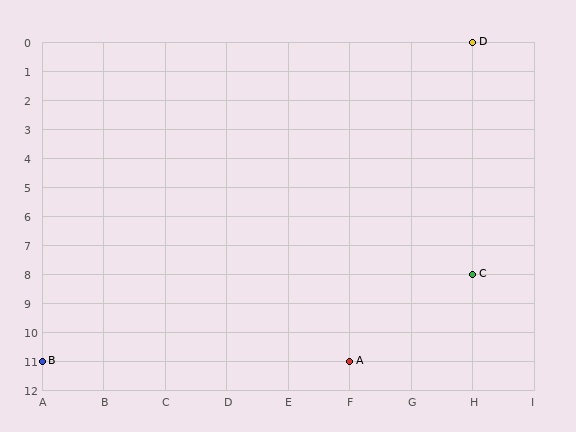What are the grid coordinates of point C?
Point C is at grid coordinates (H, 8).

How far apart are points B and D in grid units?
Points B and D are 7 columns and 11 rows apart (about 13.0 grid units diagonally).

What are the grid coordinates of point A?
Point A is at grid coordinates (F, 11).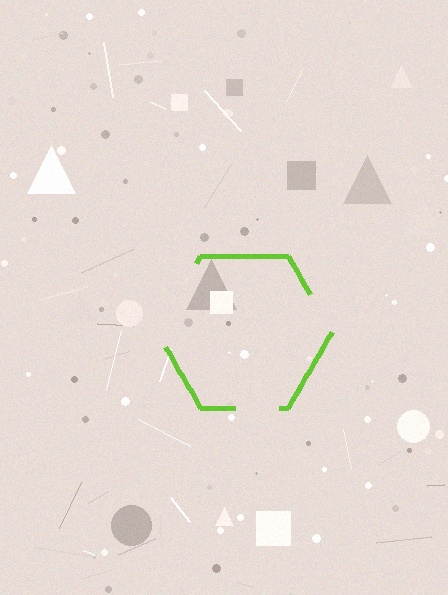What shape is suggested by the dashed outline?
The dashed outline suggests a hexagon.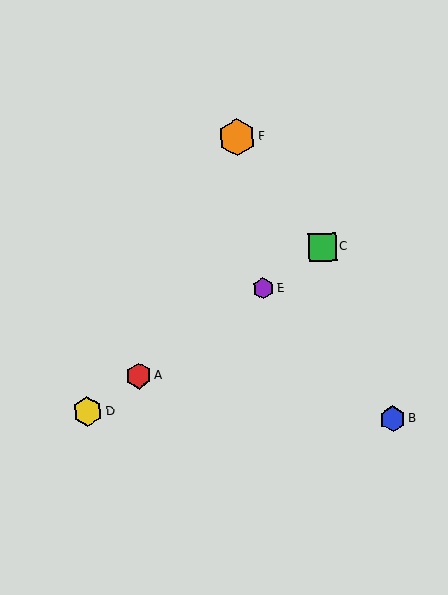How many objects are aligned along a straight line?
4 objects (A, C, D, E) are aligned along a straight line.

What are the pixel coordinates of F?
Object F is at (237, 137).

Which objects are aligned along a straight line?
Objects A, C, D, E are aligned along a straight line.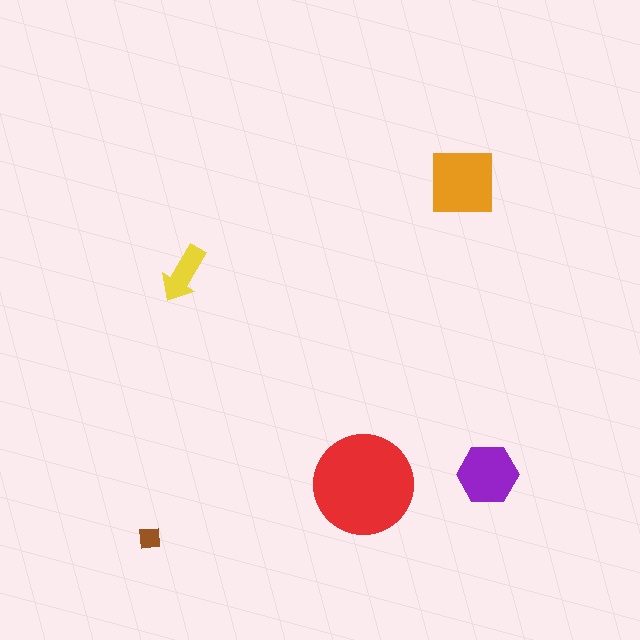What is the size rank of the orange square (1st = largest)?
2nd.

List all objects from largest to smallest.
The red circle, the orange square, the purple hexagon, the yellow arrow, the brown square.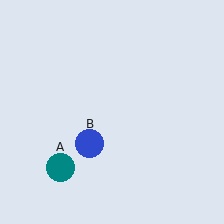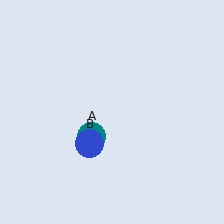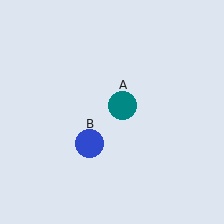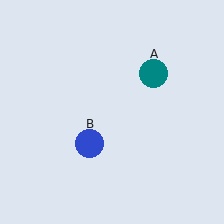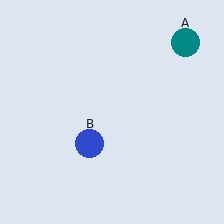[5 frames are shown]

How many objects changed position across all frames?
1 object changed position: teal circle (object A).